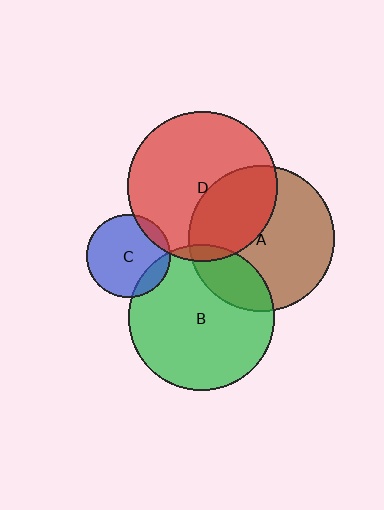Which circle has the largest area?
Circle D (red).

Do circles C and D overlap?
Yes.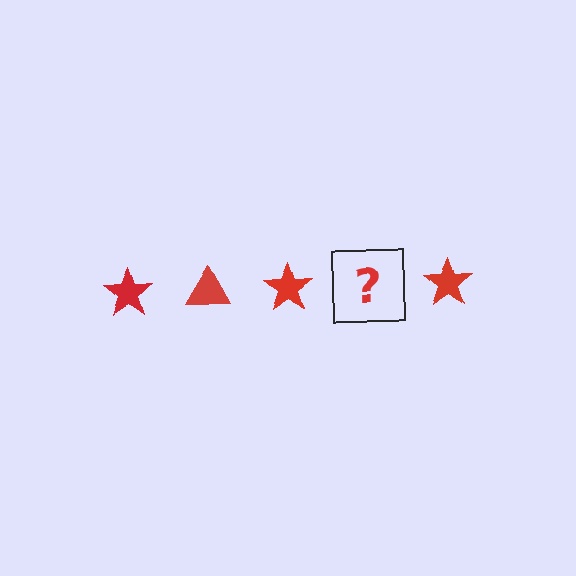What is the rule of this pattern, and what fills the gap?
The rule is that the pattern cycles through star, triangle shapes in red. The gap should be filled with a red triangle.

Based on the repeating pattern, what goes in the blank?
The blank should be a red triangle.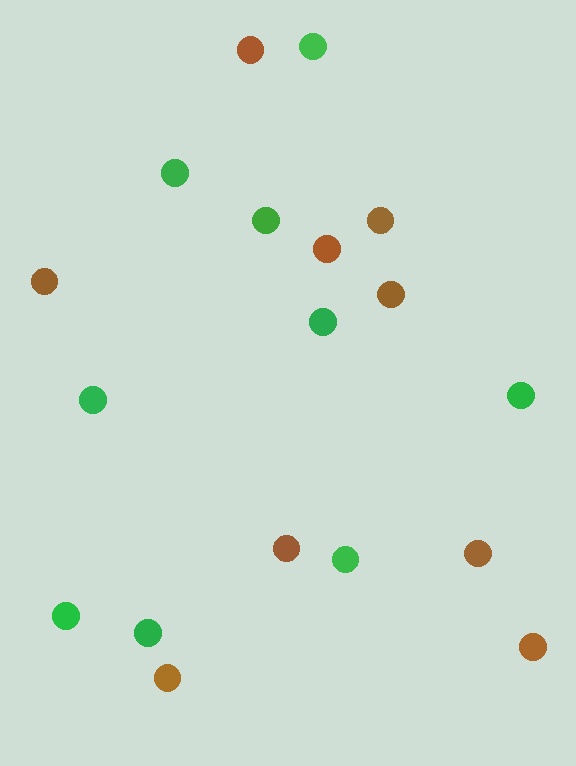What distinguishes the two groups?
There are 2 groups: one group of green circles (9) and one group of brown circles (9).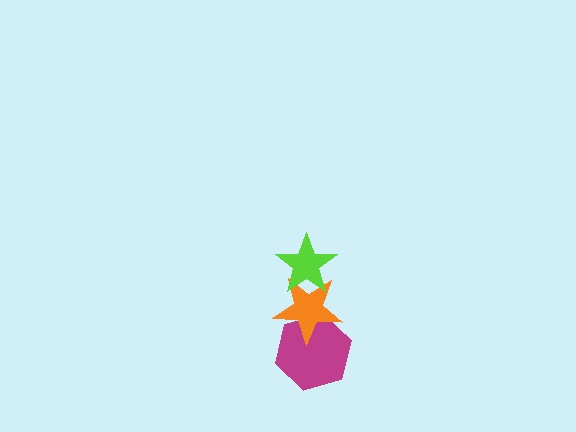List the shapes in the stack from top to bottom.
From top to bottom: the lime star, the orange star, the magenta hexagon.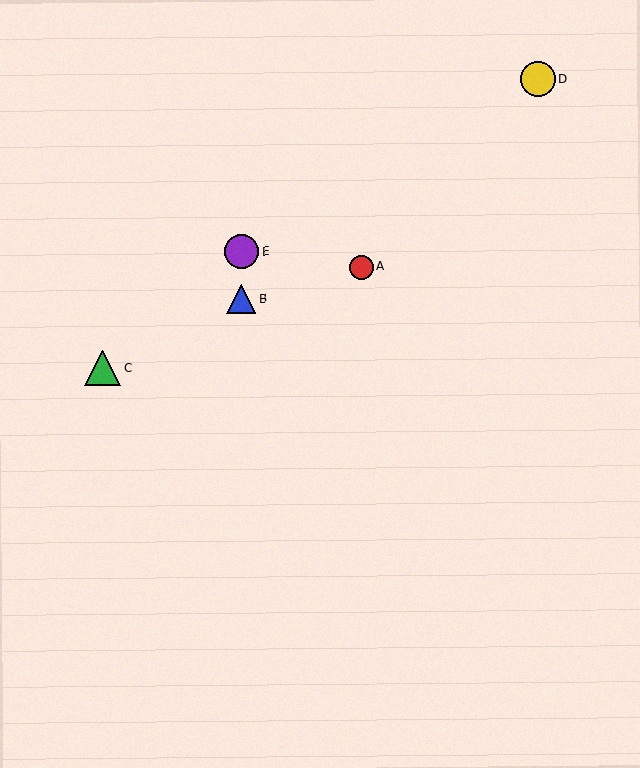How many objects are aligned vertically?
2 objects (B, E) are aligned vertically.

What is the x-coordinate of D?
Object D is at x≈538.